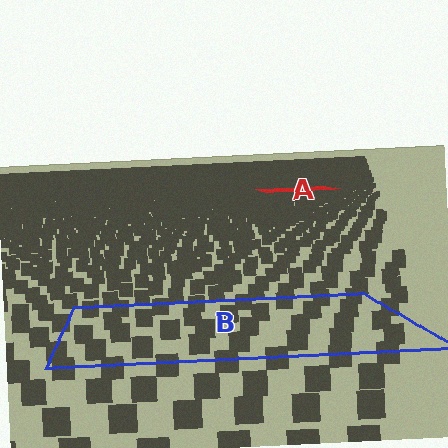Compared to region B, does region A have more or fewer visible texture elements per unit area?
Region A has more texture elements per unit area — they are packed more densely because it is farther away.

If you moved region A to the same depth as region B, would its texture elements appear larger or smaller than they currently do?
They would appear larger. At a closer depth, the same texture elements are projected at a bigger on-screen size.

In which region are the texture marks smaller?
The texture marks are smaller in region A, because it is farther away.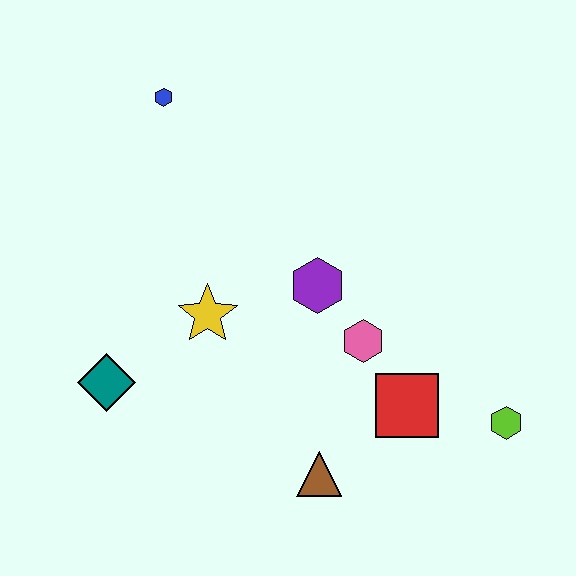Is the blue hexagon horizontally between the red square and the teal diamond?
Yes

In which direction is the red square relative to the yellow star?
The red square is to the right of the yellow star.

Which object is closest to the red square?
The pink hexagon is closest to the red square.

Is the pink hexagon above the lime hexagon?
Yes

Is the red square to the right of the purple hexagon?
Yes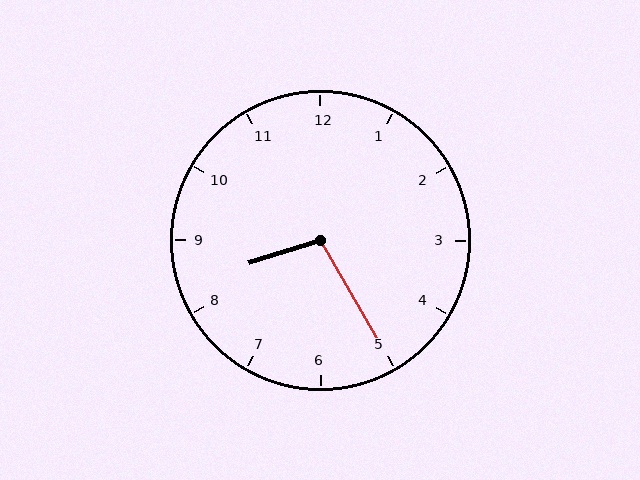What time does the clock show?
8:25.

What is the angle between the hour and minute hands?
Approximately 102 degrees.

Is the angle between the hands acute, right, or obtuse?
It is obtuse.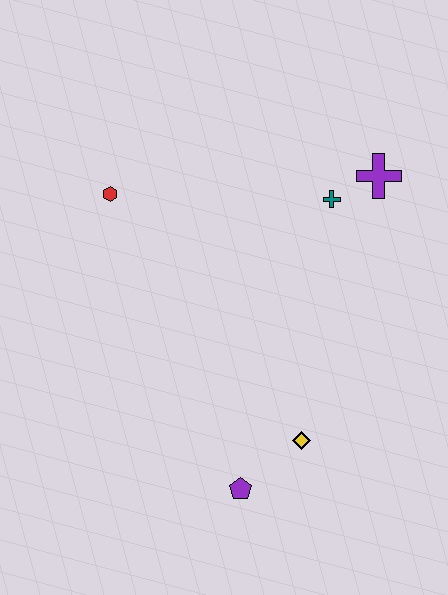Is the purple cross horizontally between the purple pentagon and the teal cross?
No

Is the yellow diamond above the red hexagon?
No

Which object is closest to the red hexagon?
The teal cross is closest to the red hexagon.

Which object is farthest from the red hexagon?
The purple pentagon is farthest from the red hexagon.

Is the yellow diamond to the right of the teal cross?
No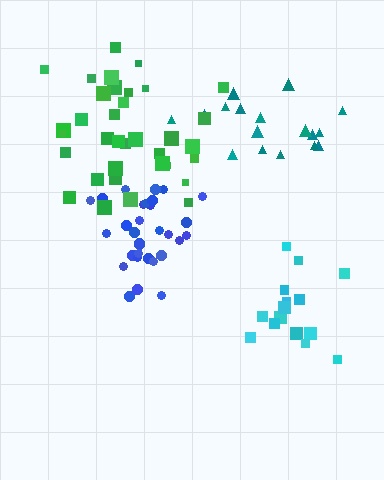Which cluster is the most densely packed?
Blue.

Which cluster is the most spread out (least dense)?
Teal.